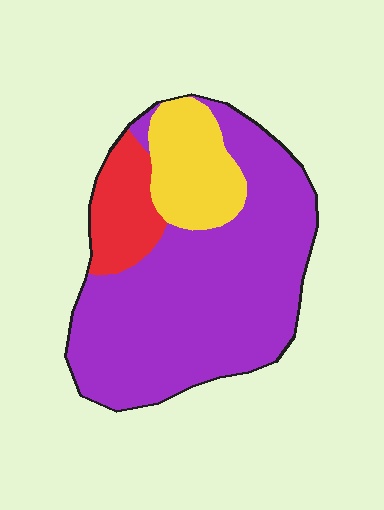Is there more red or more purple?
Purple.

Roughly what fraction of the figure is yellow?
Yellow takes up about one sixth (1/6) of the figure.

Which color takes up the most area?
Purple, at roughly 70%.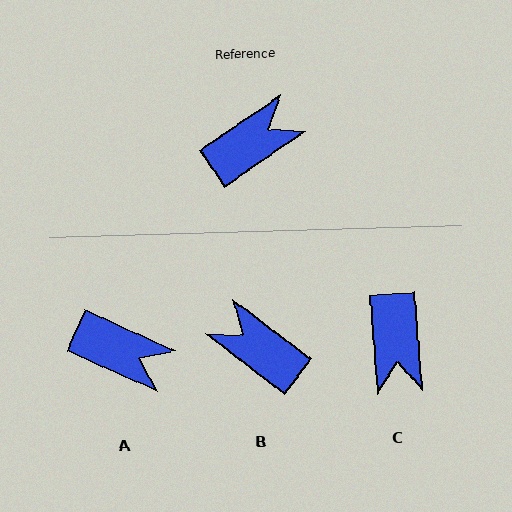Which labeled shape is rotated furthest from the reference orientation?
C, about 120 degrees away.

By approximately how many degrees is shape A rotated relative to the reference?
Approximately 59 degrees clockwise.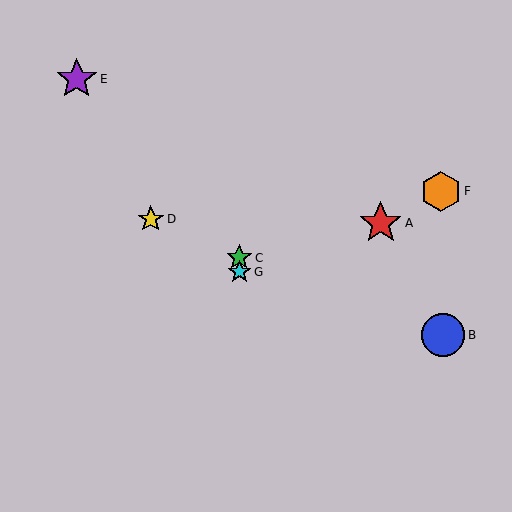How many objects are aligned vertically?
2 objects (C, G) are aligned vertically.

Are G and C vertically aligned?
Yes, both are at x≈239.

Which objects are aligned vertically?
Objects C, G are aligned vertically.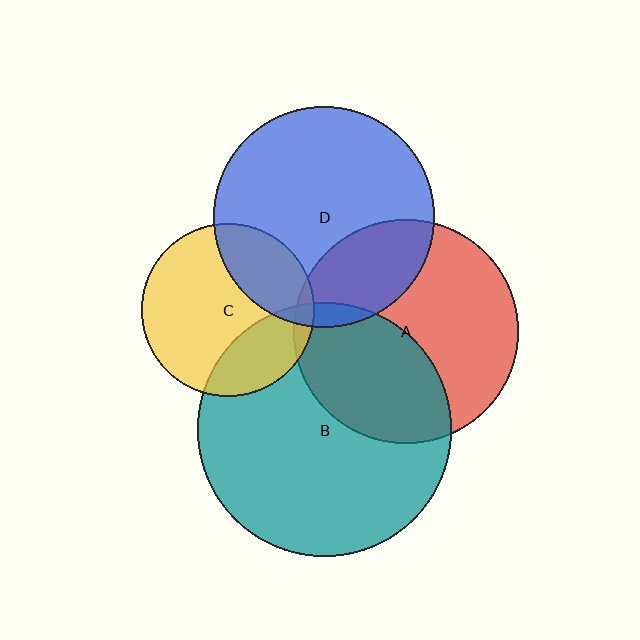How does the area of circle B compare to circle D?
Approximately 1.3 times.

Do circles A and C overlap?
Yes.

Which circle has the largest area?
Circle B (teal).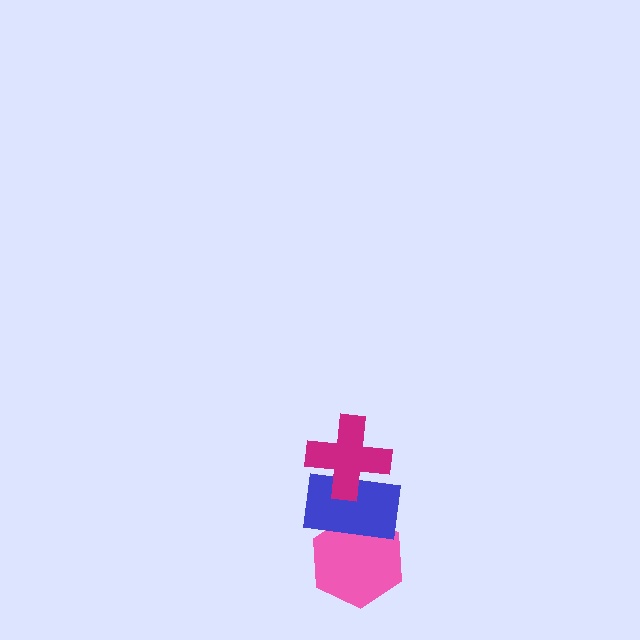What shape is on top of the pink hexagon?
The blue rectangle is on top of the pink hexagon.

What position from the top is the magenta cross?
The magenta cross is 1st from the top.